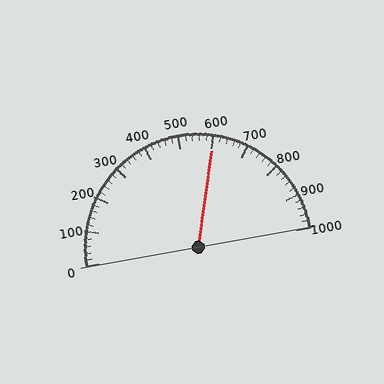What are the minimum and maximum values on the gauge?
The gauge ranges from 0 to 1000.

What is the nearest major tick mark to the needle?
The nearest major tick mark is 600.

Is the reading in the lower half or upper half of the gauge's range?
The reading is in the upper half of the range (0 to 1000).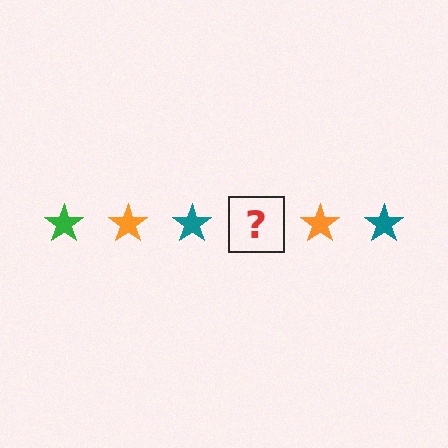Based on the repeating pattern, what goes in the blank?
The blank should be a green star.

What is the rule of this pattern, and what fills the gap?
The rule is that the pattern cycles through green, orange, teal stars. The gap should be filled with a green star.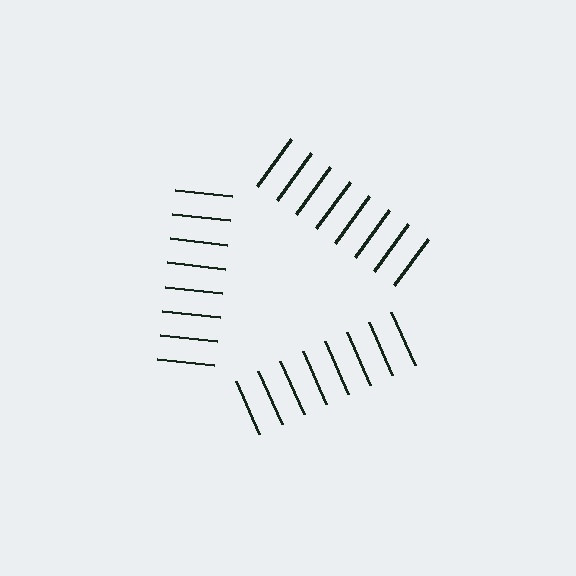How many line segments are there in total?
24 — 8 along each of the 3 edges.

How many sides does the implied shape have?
3 sides — the line-ends trace a triangle.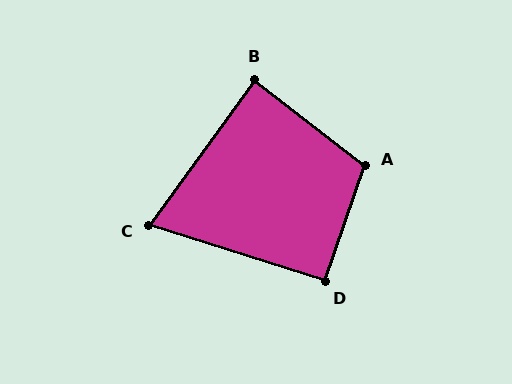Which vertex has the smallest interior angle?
C, at approximately 72 degrees.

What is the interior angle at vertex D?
Approximately 92 degrees (approximately right).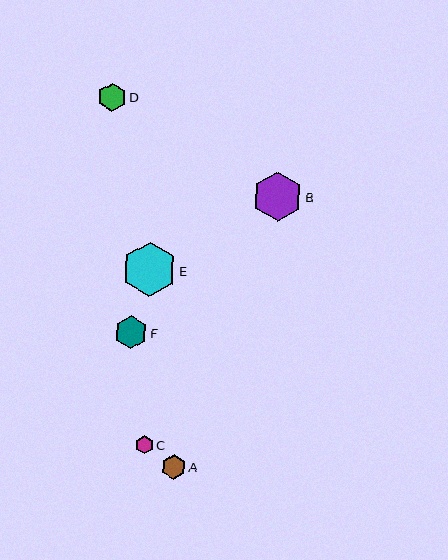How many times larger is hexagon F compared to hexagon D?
Hexagon F is approximately 1.2 times the size of hexagon D.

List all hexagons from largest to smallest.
From largest to smallest: E, B, F, D, A, C.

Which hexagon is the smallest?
Hexagon C is the smallest with a size of approximately 18 pixels.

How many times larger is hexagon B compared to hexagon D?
Hexagon B is approximately 1.7 times the size of hexagon D.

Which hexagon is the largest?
Hexagon E is the largest with a size of approximately 54 pixels.